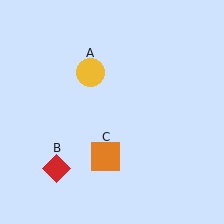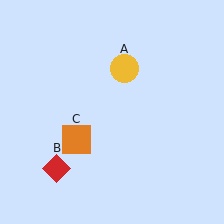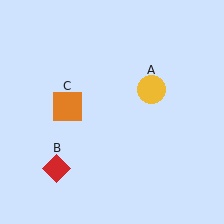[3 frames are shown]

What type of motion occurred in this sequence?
The yellow circle (object A), orange square (object C) rotated clockwise around the center of the scene.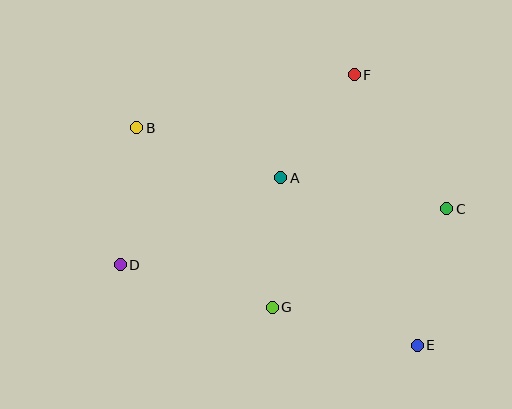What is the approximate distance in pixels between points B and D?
The distance between B and D is approximately 138 pixels.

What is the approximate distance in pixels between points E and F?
The distance between E and F is approximately 278 pixels.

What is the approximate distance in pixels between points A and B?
The distance between A and B is approximately 152 pixels.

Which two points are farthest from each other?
Points B and E are farthest from each other.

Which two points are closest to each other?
Points A and F are closest to each other.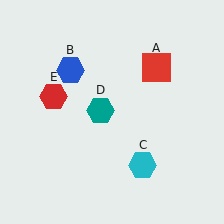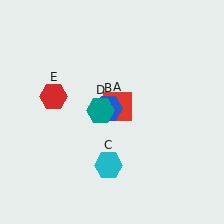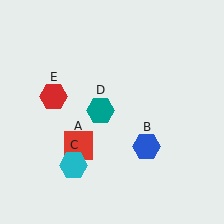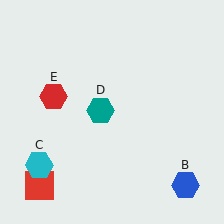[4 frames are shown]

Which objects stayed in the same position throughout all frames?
Teal hexagon (object D) and red hexagon (object E) remained stationary.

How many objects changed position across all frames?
3 objects changed position: red square (object A), blue hexagon (object B), cyan hexagon (object C).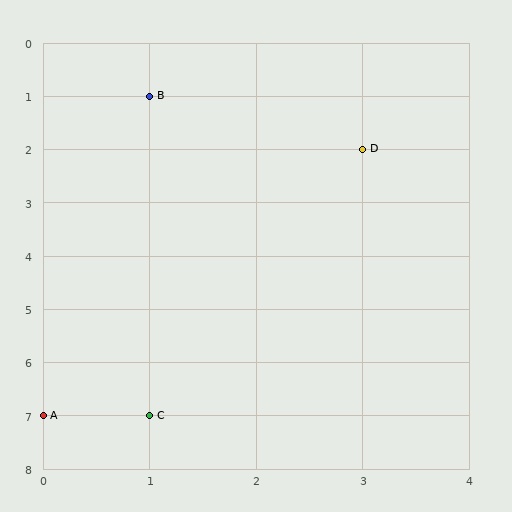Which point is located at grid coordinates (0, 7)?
Point A is at (0, 7).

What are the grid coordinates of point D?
Point D is at grid coordinates (3, 2).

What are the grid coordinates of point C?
Point C is at grid coordinates (1, 7).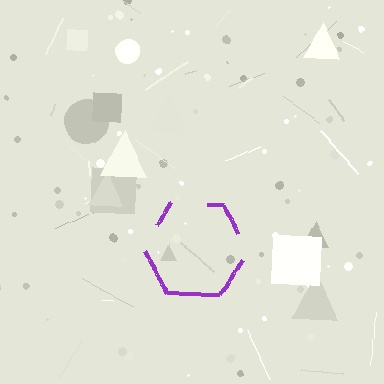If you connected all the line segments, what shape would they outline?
They would outline a hexagon.